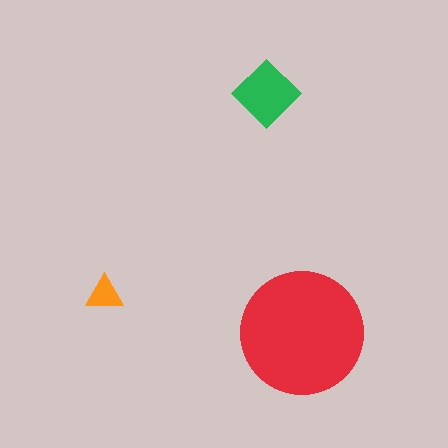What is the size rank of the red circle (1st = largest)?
1st.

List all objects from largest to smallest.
The red circle, the green diamond, the orange triangle.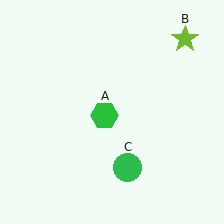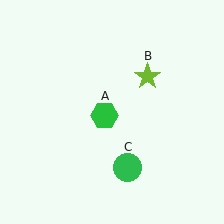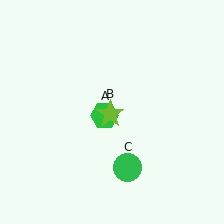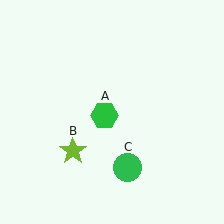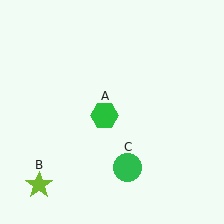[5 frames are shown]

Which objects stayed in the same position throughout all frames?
Green hexagon (object A) and green circle (object C) remained stationary.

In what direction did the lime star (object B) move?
The lime star (object B) moved down and to the left.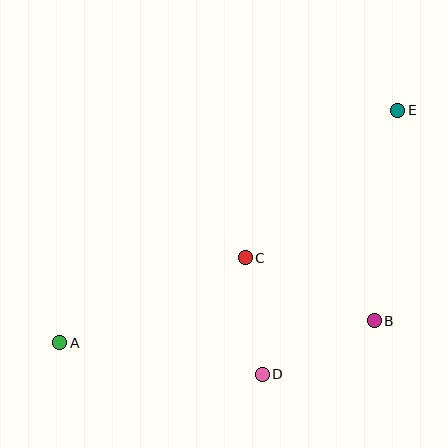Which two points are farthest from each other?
Points A and E are farthest from each other.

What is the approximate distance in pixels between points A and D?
The distance between A and D is approximately 205 pixels.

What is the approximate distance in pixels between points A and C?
The distance between A and C is approximately 204 pixels.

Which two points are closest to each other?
Points C and D are closest to each other.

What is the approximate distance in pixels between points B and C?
The distance between B and C is approximately 144 pixels.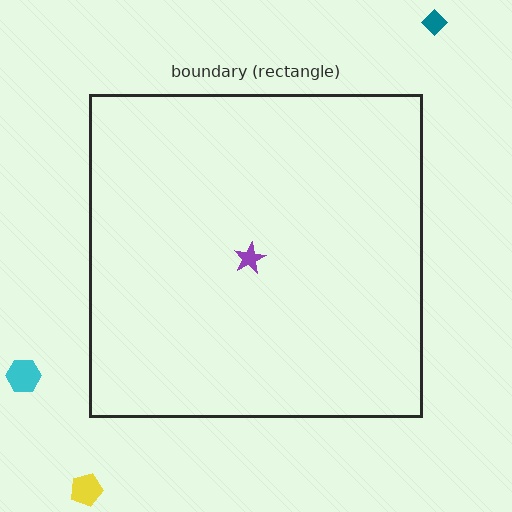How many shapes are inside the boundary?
1 inside, 3 outside.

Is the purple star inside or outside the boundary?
Inside.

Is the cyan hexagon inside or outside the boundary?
Outside.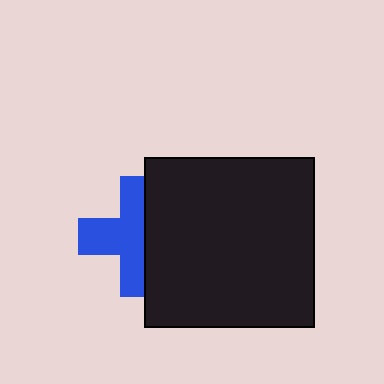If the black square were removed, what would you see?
You would see the complete blue cross.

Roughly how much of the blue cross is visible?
About half of it is visible (roughly 58%).